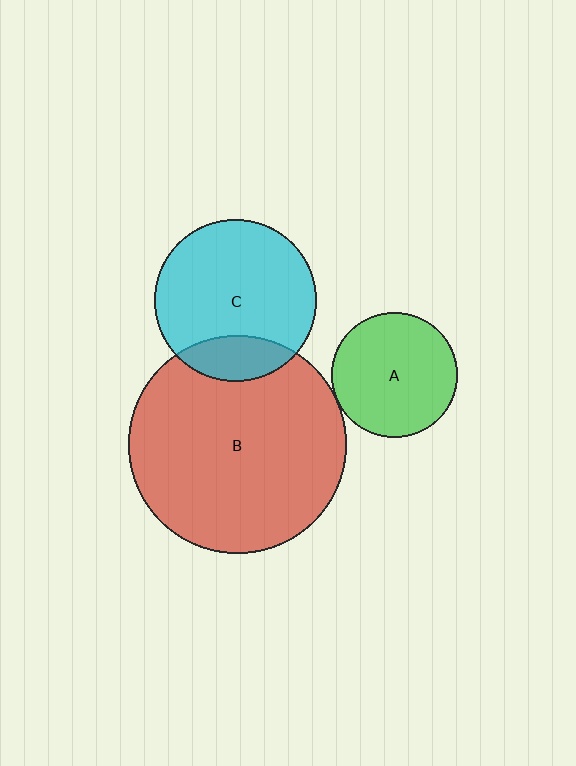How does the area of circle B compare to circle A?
Approximately 3.0 times.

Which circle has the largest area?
Circle B (red).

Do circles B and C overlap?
Yes.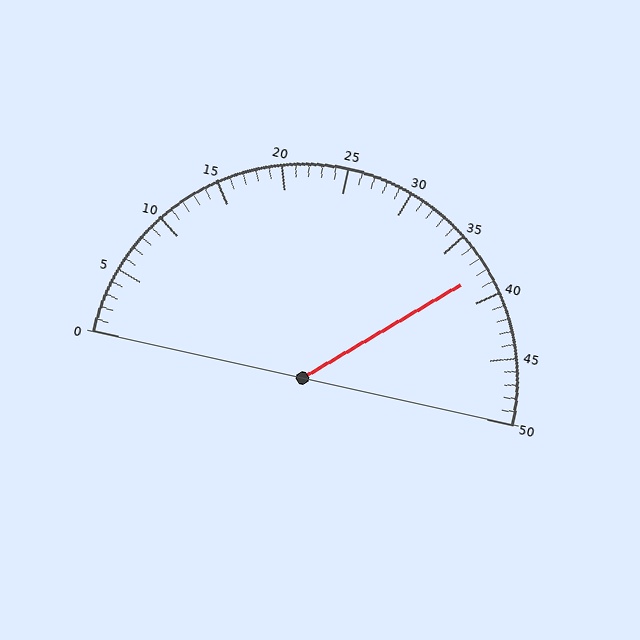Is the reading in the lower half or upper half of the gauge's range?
The reading is in the upper half of the range (0 to 50).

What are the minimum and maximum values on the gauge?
The gauge ranges from 0 to 50.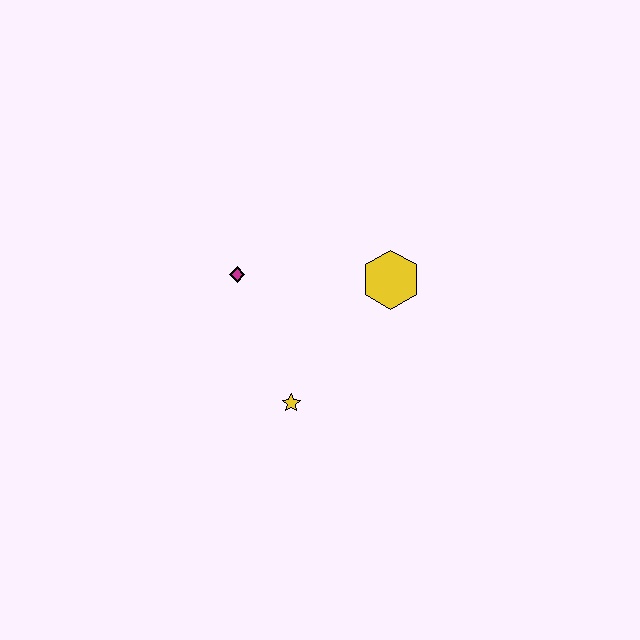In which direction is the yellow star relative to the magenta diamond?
The yellow star is below the magenta diamond.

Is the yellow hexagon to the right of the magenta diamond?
Yes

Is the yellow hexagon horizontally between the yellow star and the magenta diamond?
No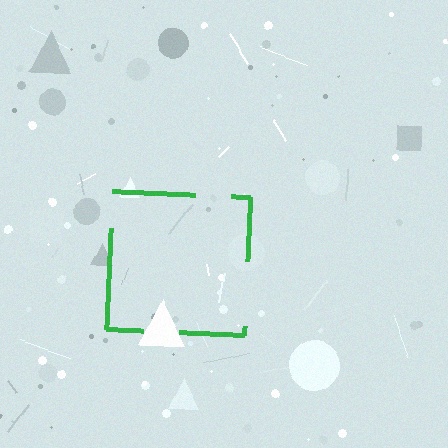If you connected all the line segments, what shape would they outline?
They would outline a square.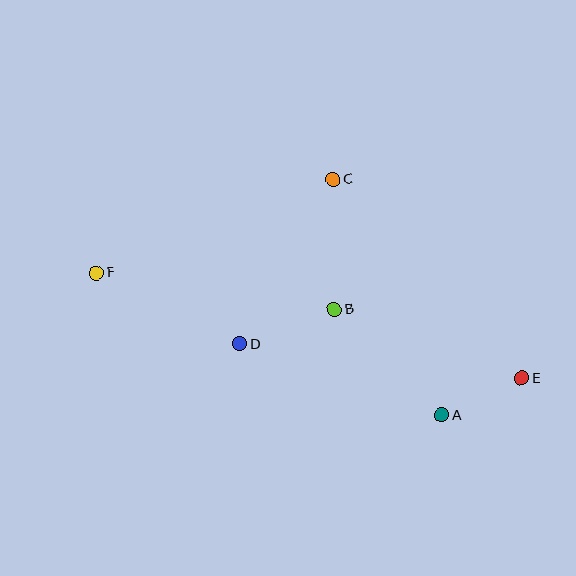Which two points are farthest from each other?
Points E and F are farthest from each other.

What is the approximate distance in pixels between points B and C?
The distance between B and C is approximately 130 pixels.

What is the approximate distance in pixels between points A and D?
The distance between A and D is approximately 214 pixels.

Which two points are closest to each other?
Points A and E are closest to each other.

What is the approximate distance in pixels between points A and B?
The distance between A and B is approximately 151 pixels.